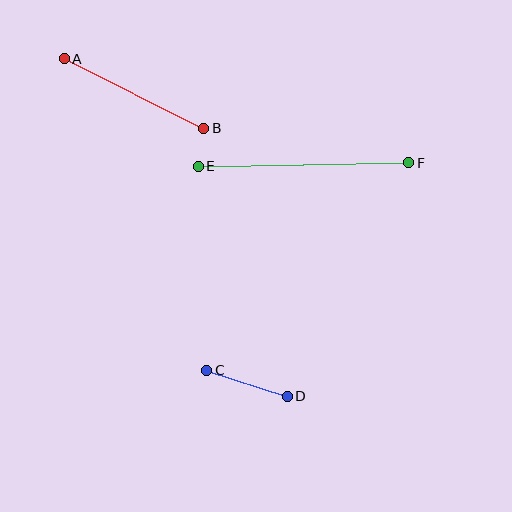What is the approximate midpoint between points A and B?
The midpoint is at approximately (134, 93) pixels.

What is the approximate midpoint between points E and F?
The midpoint is at approximately (303, 164) pixels.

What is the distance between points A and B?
The distance is approximately 156 pixels.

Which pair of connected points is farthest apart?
Points E and F are farthest apart.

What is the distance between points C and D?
The distance is approximately 85 pixels.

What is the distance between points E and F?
The distance is approximately 211 pixels.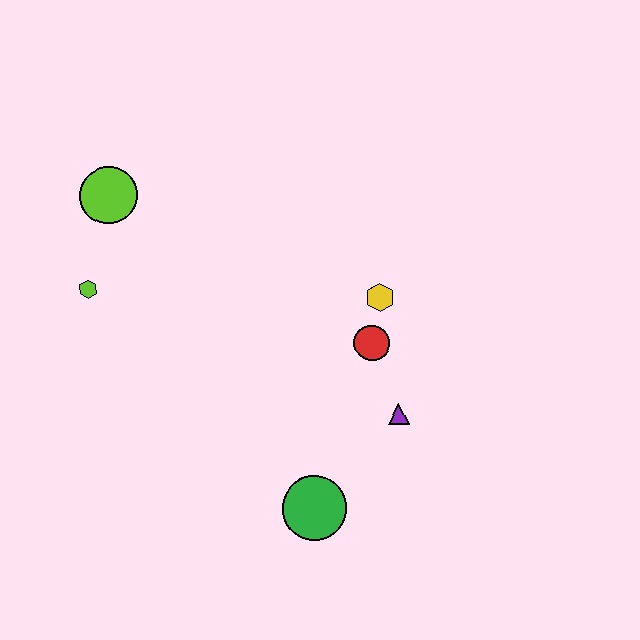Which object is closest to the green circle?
The purple triangle is closest to the green circle.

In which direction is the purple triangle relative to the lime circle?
The purple triangle is to the right of the lime circle.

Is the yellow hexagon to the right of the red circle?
Yes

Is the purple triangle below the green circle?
No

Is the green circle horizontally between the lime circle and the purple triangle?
Yes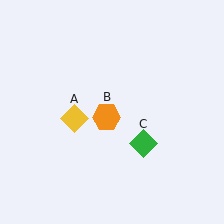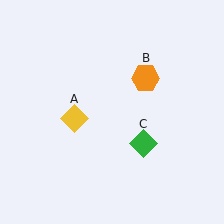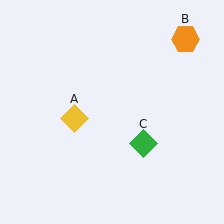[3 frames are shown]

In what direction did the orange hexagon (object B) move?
The orange hexagon (object B) moved up and to the right.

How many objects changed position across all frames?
1 object changed position: orange hexagon (object B).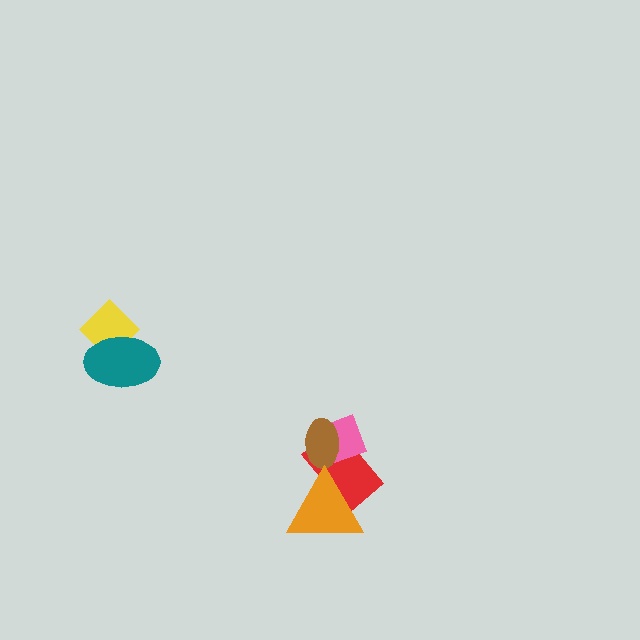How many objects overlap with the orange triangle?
1 object overlaps with the orange triangle.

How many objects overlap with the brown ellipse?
2 objects overlap with the brown ellipse.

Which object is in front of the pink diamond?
The brown ellipse is in front of the pink diamond.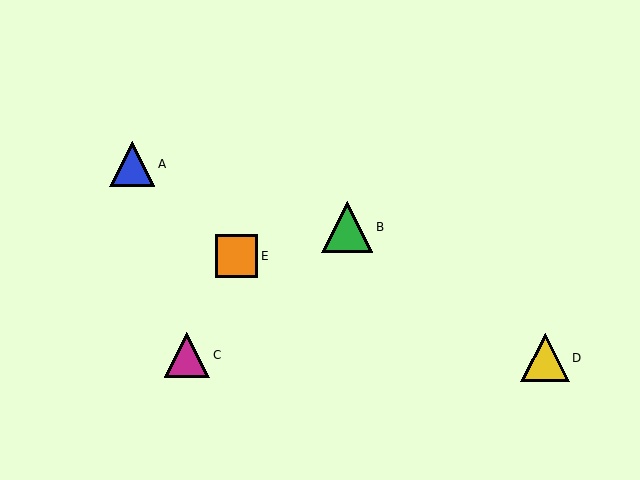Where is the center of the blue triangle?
The center of the blue triangle is at (132, 164).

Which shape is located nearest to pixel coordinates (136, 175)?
The blue triangle (labeled A) at (132, 164) is nearest to that location.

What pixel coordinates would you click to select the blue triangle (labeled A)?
Click at (132, 164) to select the blue triangle A.